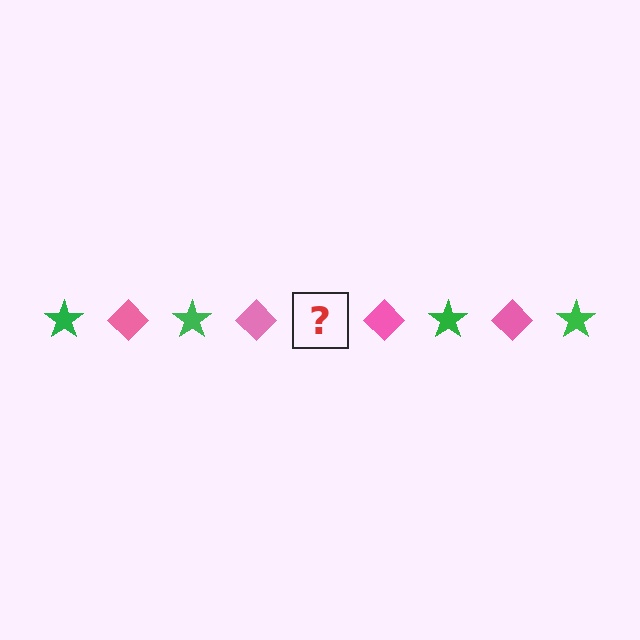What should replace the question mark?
The question mark should be replaced with a green star.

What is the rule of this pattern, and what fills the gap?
The rule is that the pattern alternates between green star and pink diamond. The gap should be filled with a green star.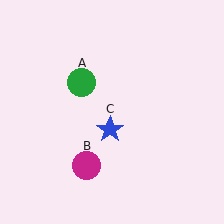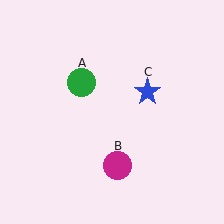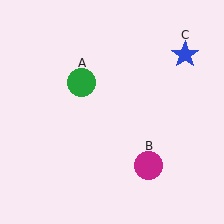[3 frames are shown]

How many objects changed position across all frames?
2 objects changed position: magenta circle (object B), blue star (object C).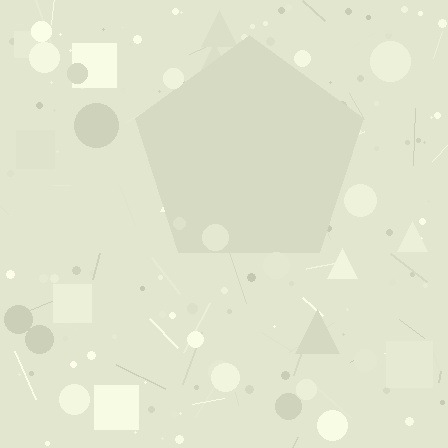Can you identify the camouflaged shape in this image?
The camouflaged shape is a pentagon.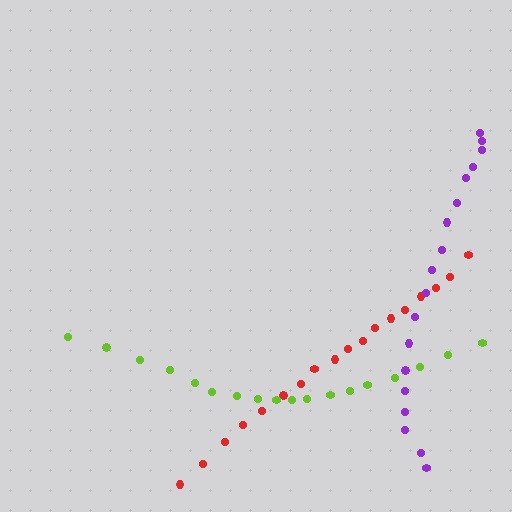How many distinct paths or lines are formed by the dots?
There are 3 distinct paths.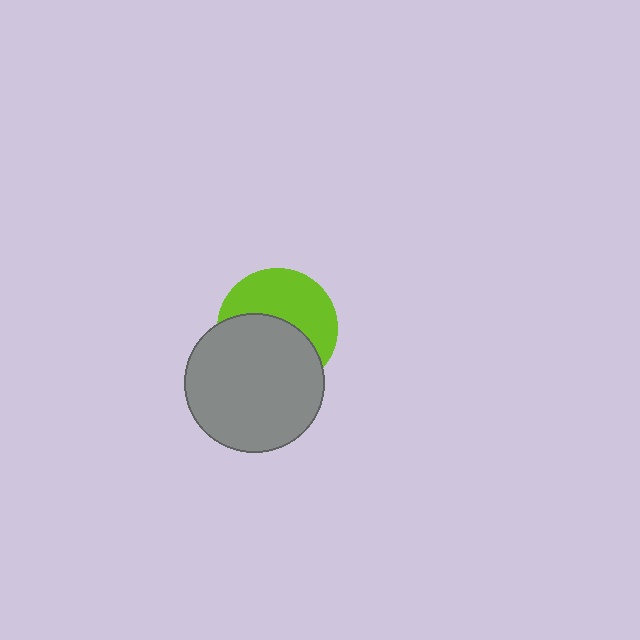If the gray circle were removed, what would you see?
You would see the complete lime circle.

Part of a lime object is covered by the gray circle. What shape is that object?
It is a circle.